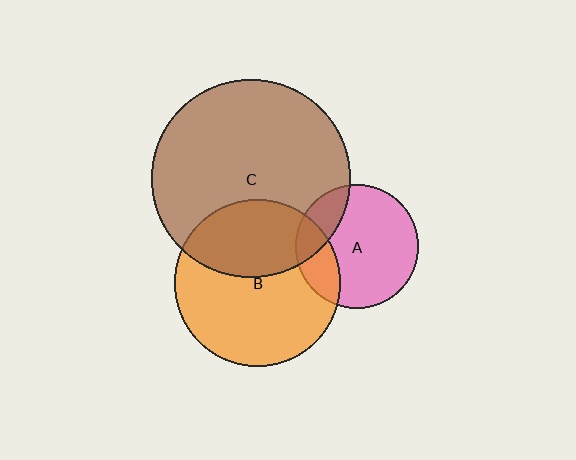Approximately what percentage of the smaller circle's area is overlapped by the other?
Approximately 35%.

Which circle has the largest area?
Circle C (brown).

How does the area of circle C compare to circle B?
Approximately 1.4 times.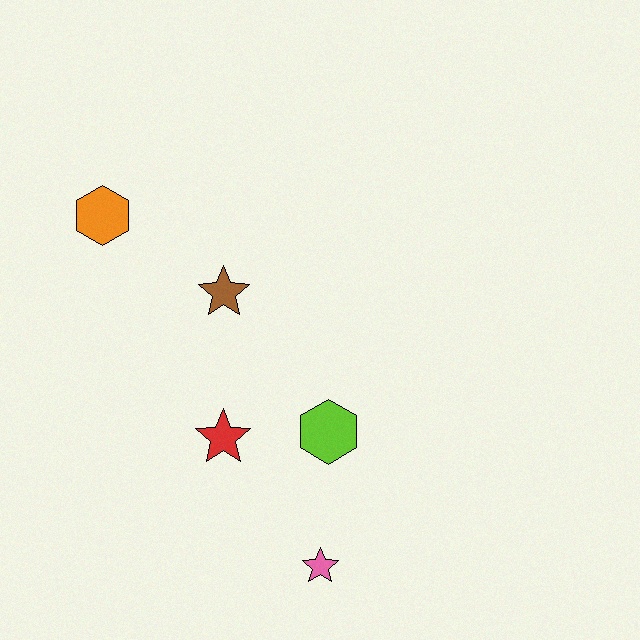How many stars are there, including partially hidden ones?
There are 3 stars.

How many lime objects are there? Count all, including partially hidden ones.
There is 1 lime object.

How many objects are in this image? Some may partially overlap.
There are 5 objects.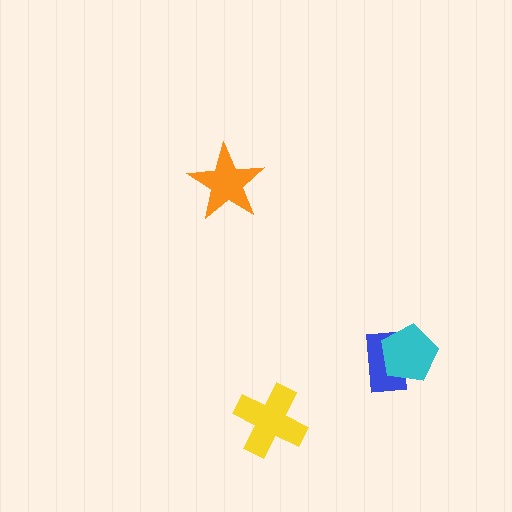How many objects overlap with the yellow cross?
0 objects overlap with the yellow cross.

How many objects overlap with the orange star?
0 objects overlap with the orange star.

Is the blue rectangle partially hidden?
Yes, it is partially covered by another shape.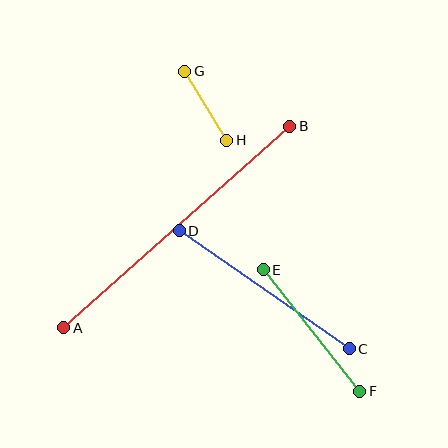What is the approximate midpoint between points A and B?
The midpoint is at approximately (177, 227) pixels.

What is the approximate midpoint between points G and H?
The midpoint is at approximately (206, 106) pixels.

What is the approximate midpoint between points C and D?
The midpoint is at approximately (264, 290) pixels.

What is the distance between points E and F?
The distance is approximately 155 pixels.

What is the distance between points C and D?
The distance is approximately 207 pixels.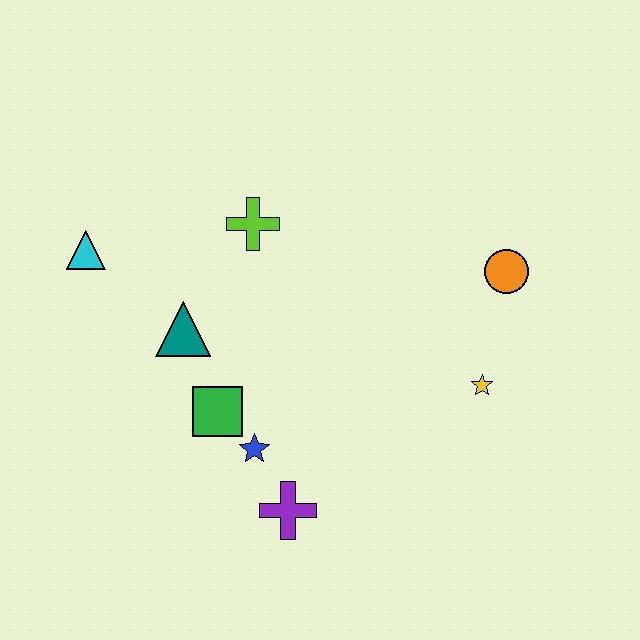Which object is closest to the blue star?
The green square is closest to the blue star.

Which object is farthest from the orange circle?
The cyan triangle is farthest from the orange circle.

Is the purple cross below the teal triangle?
Yes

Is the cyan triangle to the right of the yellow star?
No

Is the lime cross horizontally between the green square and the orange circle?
Yes